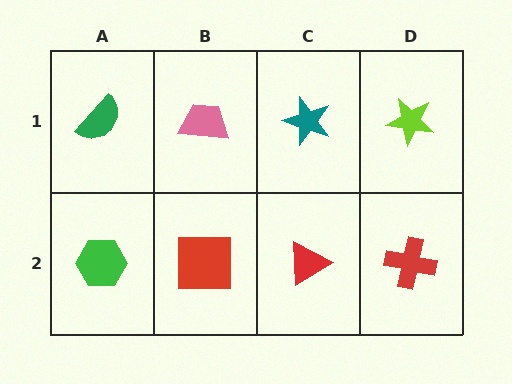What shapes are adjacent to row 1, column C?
A red triangle (row 2, column C), a pink trapezoid (row 1, column B), a lime star (row 1, column D).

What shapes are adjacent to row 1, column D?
A red cross (row 2, column D), a teal star (row 1, column C).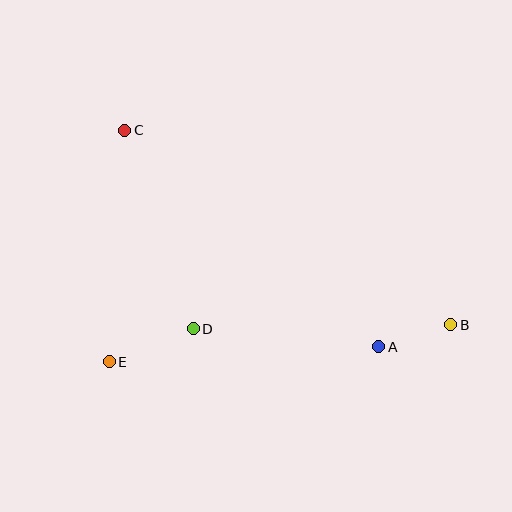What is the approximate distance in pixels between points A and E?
The distance between A and E is approximately 270 pixels.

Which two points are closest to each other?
Points A and B are closest to each other.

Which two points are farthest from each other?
Points B and C are farthest from each other.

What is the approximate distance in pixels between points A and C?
The distance between A and C is approximately 334 pixels.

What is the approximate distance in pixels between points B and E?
The distance between B and E is approximately 344 pixels.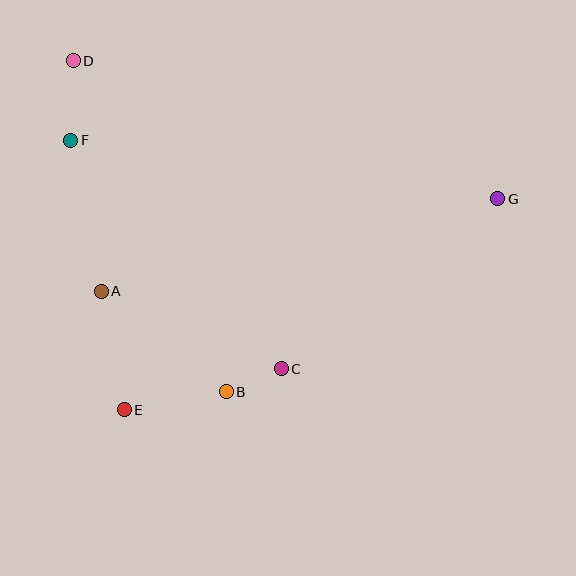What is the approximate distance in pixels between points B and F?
The distance between B and F is approximately 295 pixels.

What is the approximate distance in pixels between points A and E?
The distance between A and E is approximately 121 pixels.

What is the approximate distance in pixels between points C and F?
The distance between C and F is approximately 311 pixels.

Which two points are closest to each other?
Points B and C are closest to each other.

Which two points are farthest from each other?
Points D and G are farthest from each other.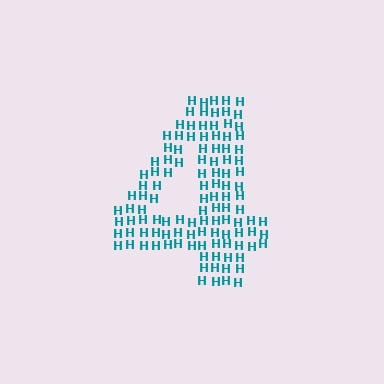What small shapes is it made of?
It is made of small letter H's.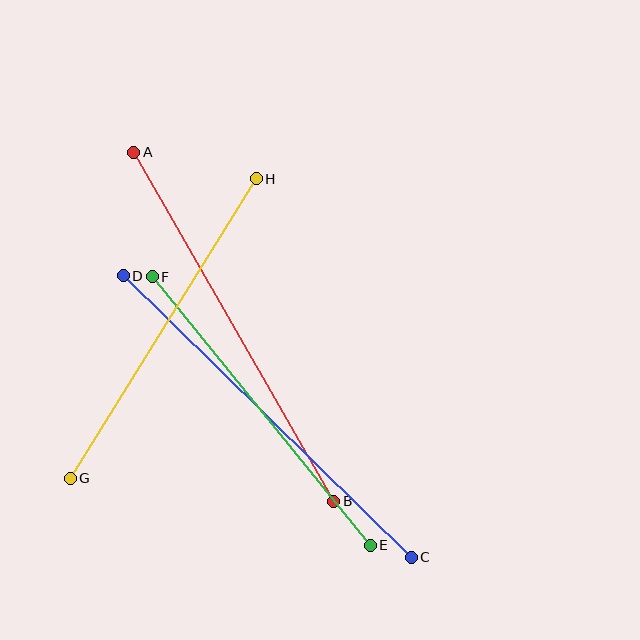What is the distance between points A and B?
The distance is approximately 402 pixels.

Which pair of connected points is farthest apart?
Points C and D are farthest apart.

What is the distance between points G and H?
The distance is approximately 352 pixels.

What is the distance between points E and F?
The distance is approximately 346 pixels.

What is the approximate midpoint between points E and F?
The midpoint is at approximately (261, 411) pixels.